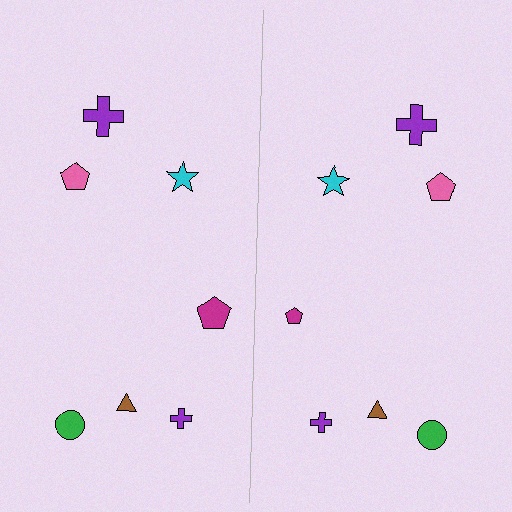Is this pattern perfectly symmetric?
No, the pattern is not perfectly symmetric. The magenta pentagon on the right side has a different size than its mirror counterpart.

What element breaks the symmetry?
The magenta pentagon on the right side has a different size than its mirror counterpart.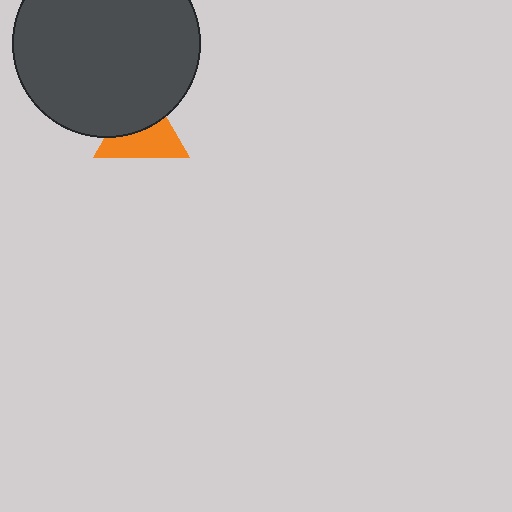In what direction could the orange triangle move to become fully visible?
The orange triangle could move down. That would shift it out from behind the dark gray circle entirely.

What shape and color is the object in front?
The object in front is a dark gray circle.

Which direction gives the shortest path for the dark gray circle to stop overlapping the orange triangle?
Moving up gives the shortest separation.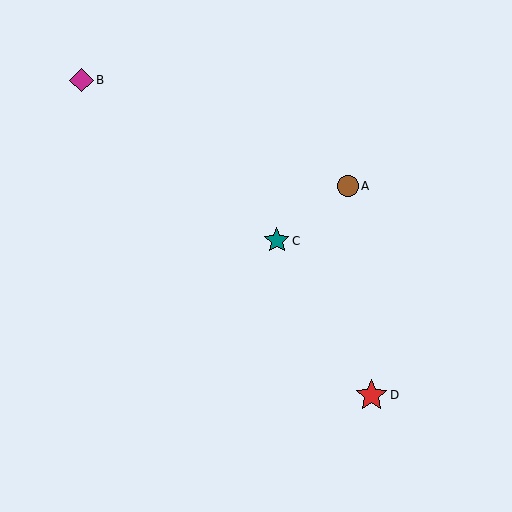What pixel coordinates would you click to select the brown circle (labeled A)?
Click at (348, 186) to select the brown circle A.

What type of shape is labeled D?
Shape D is a red star.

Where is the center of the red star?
The center of the red star is at (372, 395).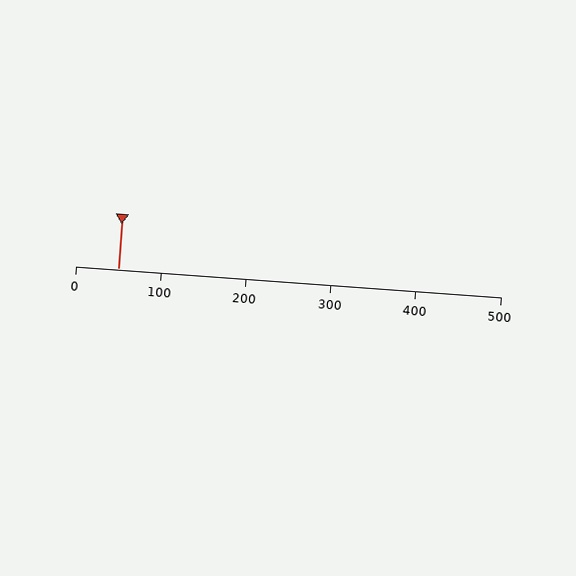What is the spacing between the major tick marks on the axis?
The major ticks are spaced 100 apart.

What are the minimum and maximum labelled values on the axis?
The axis runs from 0 to 500.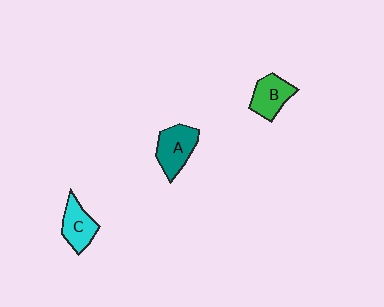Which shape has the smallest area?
Shape C (cyan).